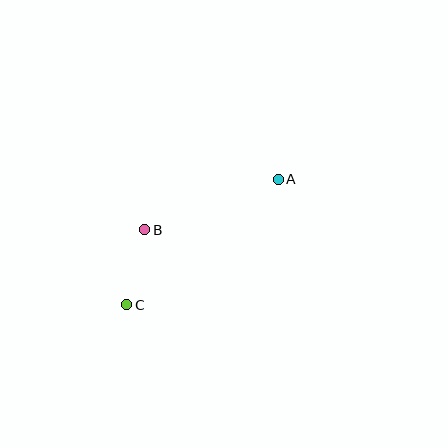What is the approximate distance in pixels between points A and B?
The distance between A and B is approximately 143 pixels.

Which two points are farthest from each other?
Points A and C are farthest from each other.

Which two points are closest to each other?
Points B and C are closest to each other.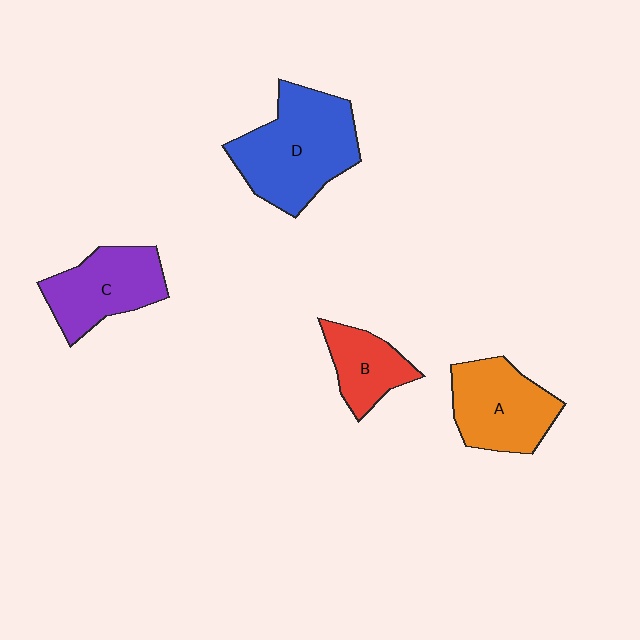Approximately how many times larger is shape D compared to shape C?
Approximately 1.4 times.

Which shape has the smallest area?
Shape B (red).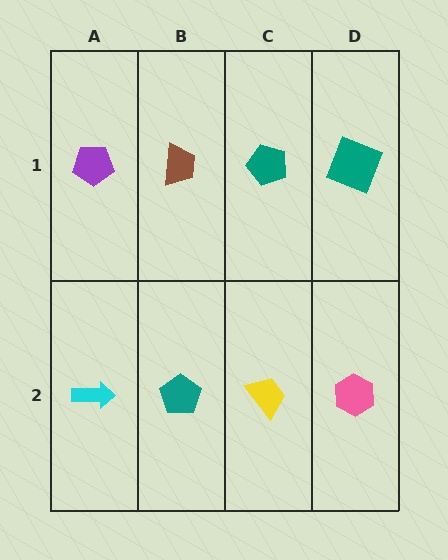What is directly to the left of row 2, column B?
A cyan arrow.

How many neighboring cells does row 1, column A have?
2.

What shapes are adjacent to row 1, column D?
A pink hexagon (row 2, column D), a teal pentagon (row 1, column C).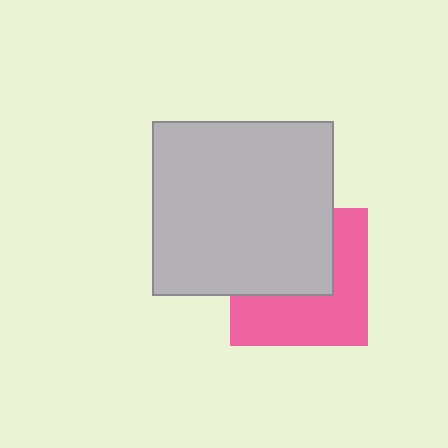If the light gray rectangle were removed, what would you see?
You would see the complete pink square.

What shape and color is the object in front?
The object in front is a light gray rectangle.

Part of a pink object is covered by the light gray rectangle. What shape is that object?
It is a square.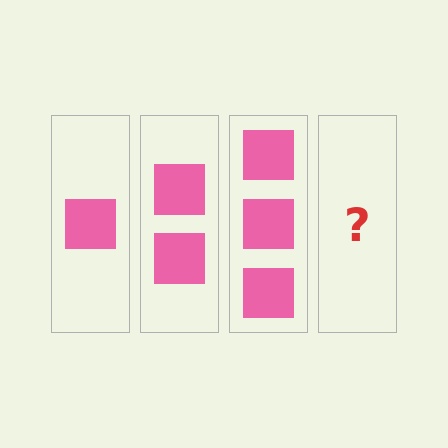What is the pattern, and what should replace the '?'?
The pattern is that each step adds one more square. The '?' should be 4 squares.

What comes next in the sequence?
The next element should be 4 squares.